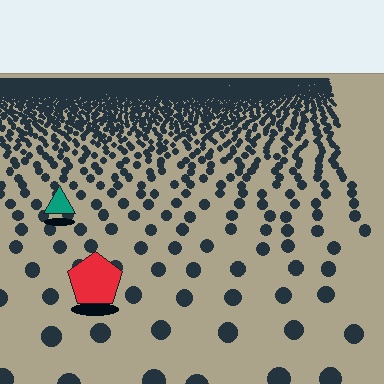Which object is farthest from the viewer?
The teal triangle is farthest from the viewer. It appears smaller and the ground texture around it is denser.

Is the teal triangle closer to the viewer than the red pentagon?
No. The red pentagon is closer — you can tell from the texture gradient: the ground texture is coarser near it.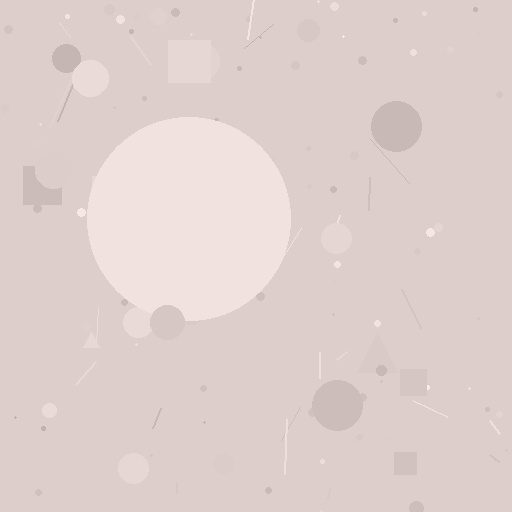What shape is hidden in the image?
A circle is hidden in the image.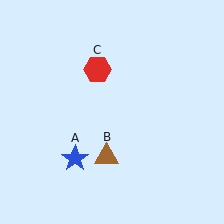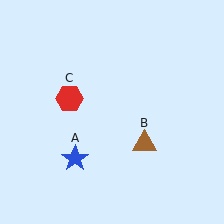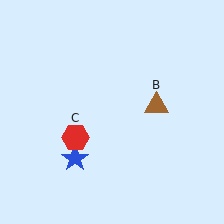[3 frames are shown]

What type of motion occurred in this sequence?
The brown triangle (object B), red hexagon (object C) rotated counterclockwise around the center of the scene.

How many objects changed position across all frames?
2 objects changed position: brown triangle (object B), red hexagon (object C).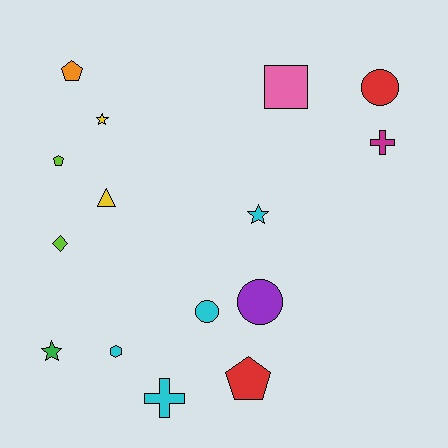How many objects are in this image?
There are 15 objects.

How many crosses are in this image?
There are 2 crosses.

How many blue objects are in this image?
There are no blue objects.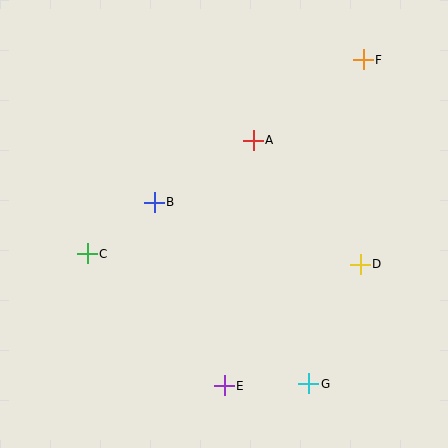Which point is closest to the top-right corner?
Point F is closest to the top-right corner.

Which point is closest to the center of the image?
Point B at (154, 202) is closest to the center.